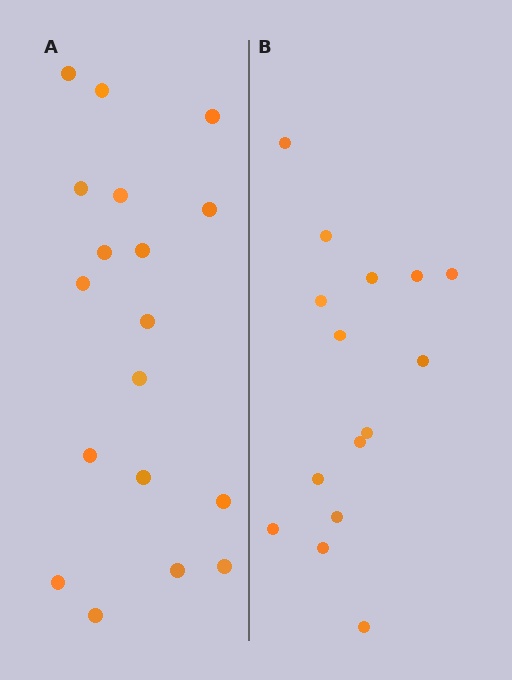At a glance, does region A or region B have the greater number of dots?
Region A (the left region) has more dots.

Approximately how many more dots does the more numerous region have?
Region A has just a few more — roughly 2 or 3 more dots than region B.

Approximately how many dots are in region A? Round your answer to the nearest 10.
About 20 dots. (The exact count is 18, which rounds to 20.)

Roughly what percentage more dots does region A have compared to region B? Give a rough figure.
About 20% more.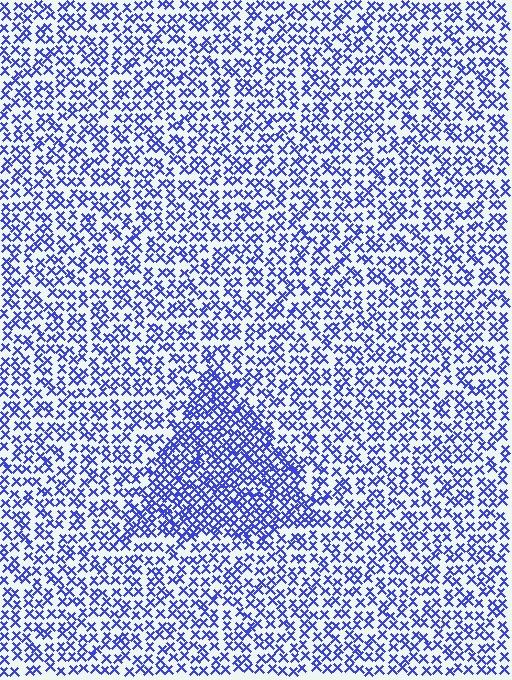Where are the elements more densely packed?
The elements are more densely packed inside the triangle boundary.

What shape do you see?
I see a triangle.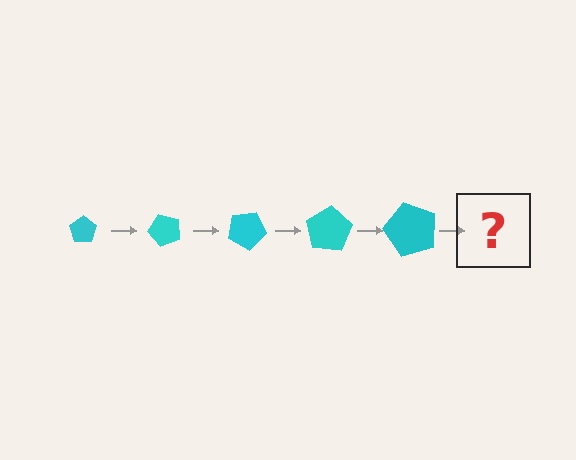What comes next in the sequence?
The next element should be a pentagon, larger than the previous one and rotated 250 degrees from the start.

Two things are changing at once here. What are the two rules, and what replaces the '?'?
The two rules are that the pentagon grows larger each step and it rotates 50 degrees each step. The '?' should be a pentagon, larger than the previous one and rotated 250 degrees from the start.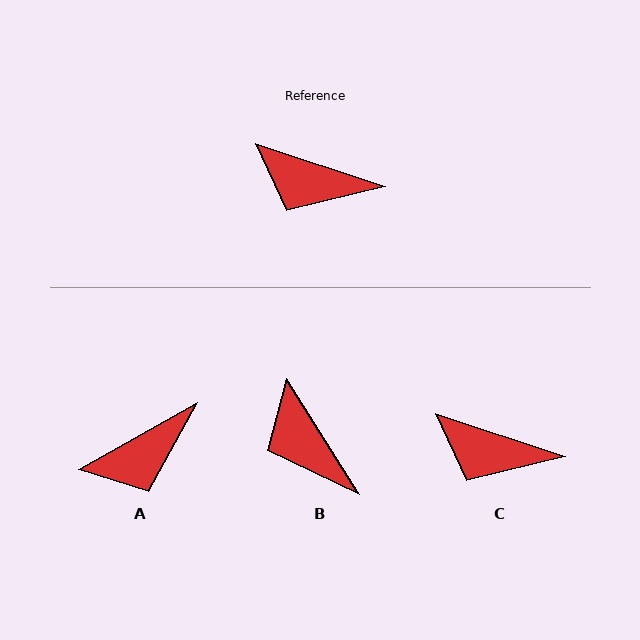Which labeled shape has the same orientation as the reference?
C.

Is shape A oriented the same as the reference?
No, it is off by about 48 degrees.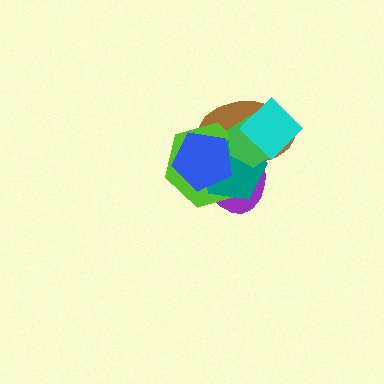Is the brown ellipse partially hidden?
Yes, it is partially covered by another shape.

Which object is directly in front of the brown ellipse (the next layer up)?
The lime hexagon is directly in front of the brown ellipse.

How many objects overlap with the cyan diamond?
4 objects overlap with the cyan diamond.